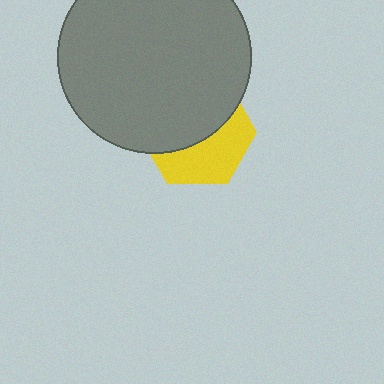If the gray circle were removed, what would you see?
You would see the complete yellow hexagon.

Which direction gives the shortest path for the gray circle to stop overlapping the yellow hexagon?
Moving up gives the shortest separation.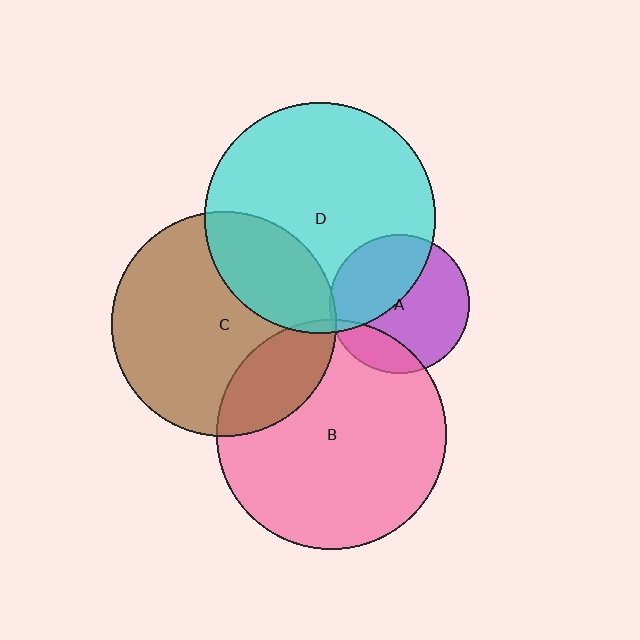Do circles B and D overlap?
Yes.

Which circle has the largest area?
Circle D (cyan).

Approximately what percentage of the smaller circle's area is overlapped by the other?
Approximately 5%.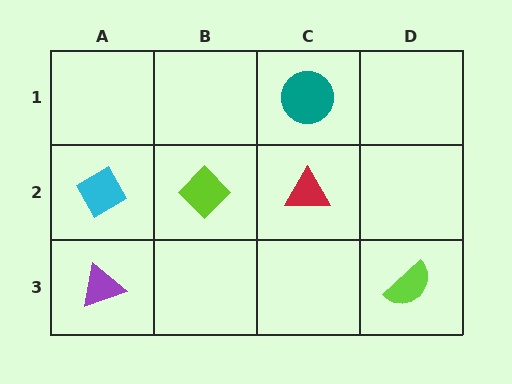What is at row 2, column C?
A red triangle.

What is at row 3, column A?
A purple triangle.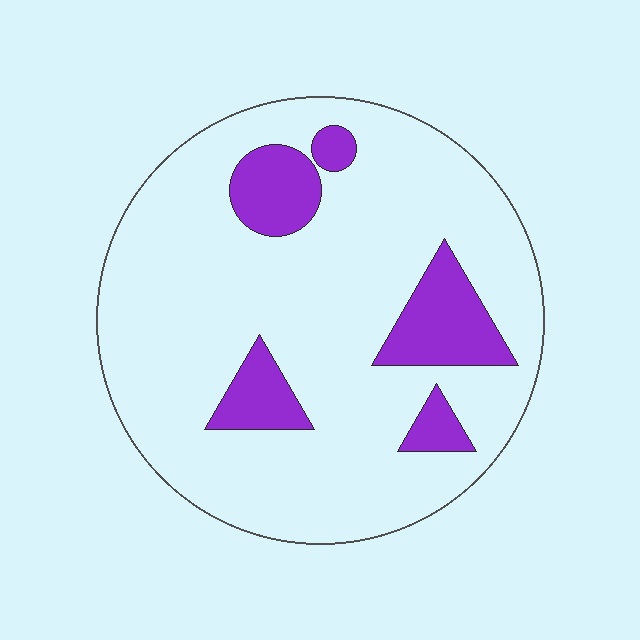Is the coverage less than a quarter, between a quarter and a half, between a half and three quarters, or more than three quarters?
Less than a quarter.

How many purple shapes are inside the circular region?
5.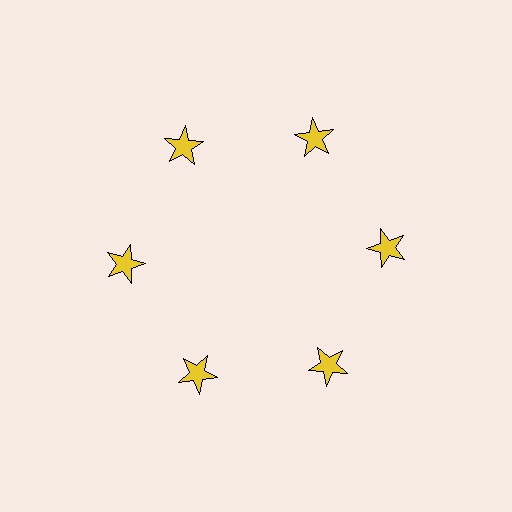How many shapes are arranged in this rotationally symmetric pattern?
There are 6 shapes, arranged in 6 groups of 1.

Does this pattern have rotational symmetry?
Yes, this pattern has 6-fold rotational symmetry. It looks the same after rotating 60 degrees around the center.